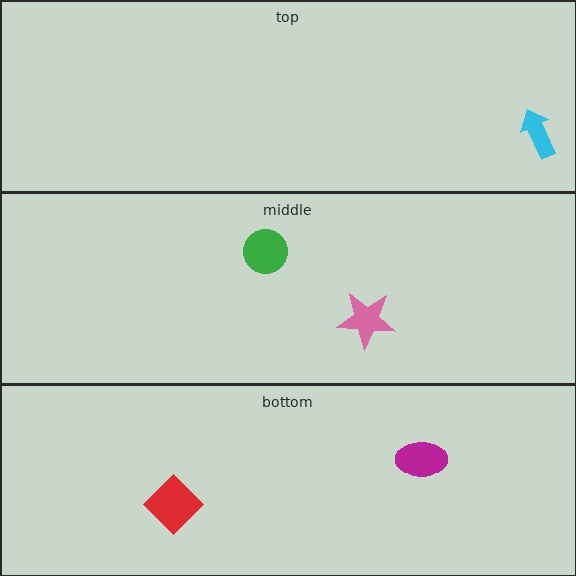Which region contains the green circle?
The middle region.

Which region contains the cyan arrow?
The top region.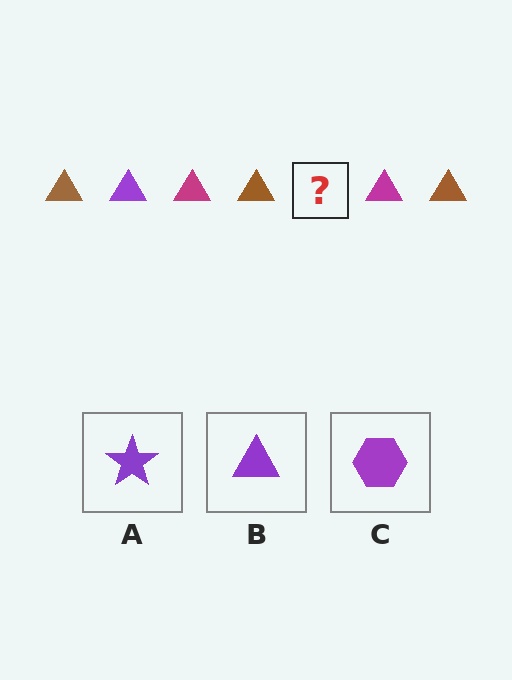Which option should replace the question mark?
Option B.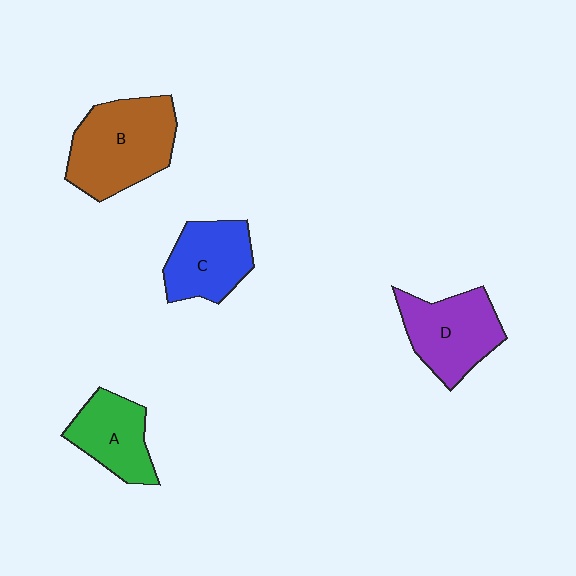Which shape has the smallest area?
Shape A (green).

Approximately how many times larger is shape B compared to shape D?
Approximately 1.3 times.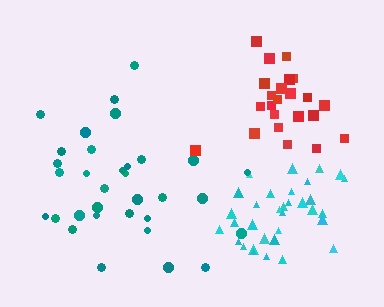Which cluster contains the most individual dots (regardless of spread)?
Cyan (33).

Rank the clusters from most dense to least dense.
red, cyan, teal.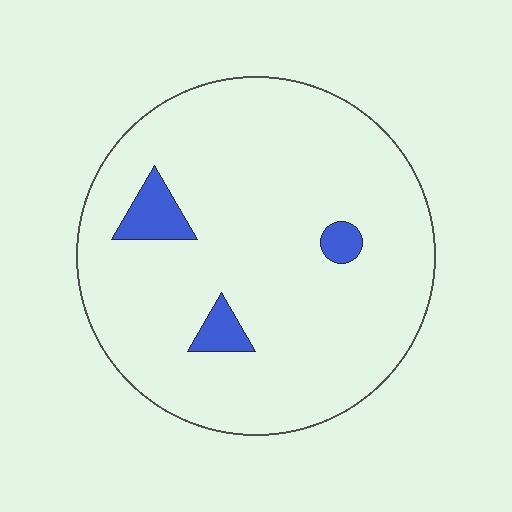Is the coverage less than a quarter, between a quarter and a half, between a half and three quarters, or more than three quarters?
Less than a quarter.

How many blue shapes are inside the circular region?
3.